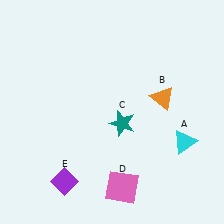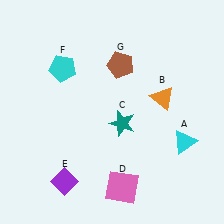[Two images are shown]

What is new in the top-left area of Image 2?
A cyan pentagon (F) was added in the top-left area of Image 2.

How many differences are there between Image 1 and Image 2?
There are 2 differences between the two images.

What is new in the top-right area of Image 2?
A brown pentagon (G) was added in the top-right area of Image 2.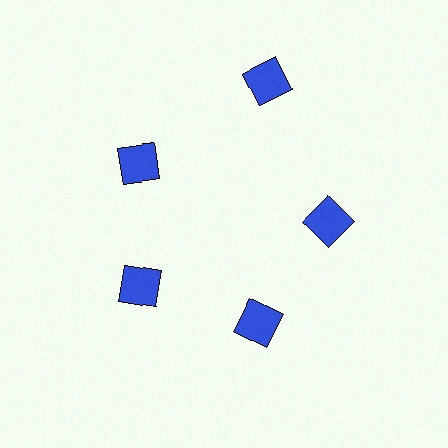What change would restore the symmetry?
The symmetry would be restored by moving it inward, back onto the ring so that all 5 squares sit at equal angles and equal distance from the center.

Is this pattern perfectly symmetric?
No. The 5 blue squares are arranged in a ring, but one element near the 1 o'clock position is pushed outward from the center, breaking the 5-fold rotational symmetry.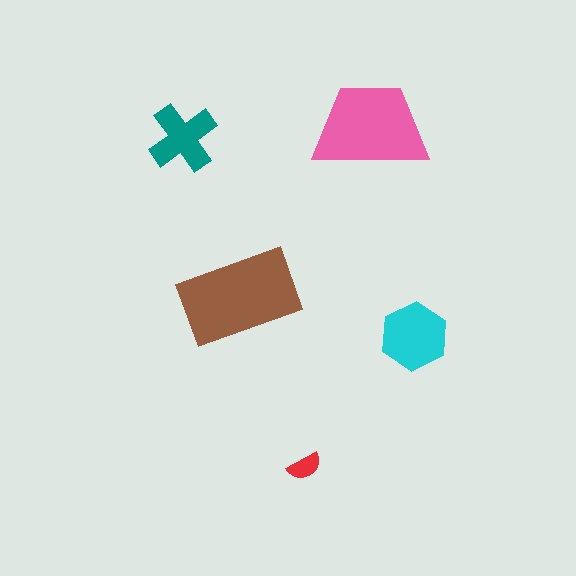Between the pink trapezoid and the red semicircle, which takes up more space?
The pink trapezoid.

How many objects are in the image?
There are 5 objects in the image.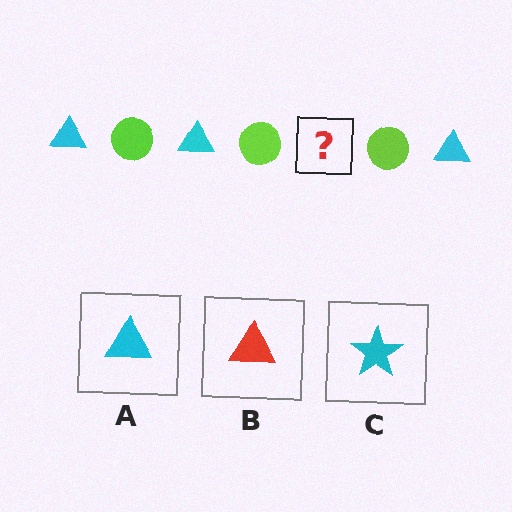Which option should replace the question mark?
Option A.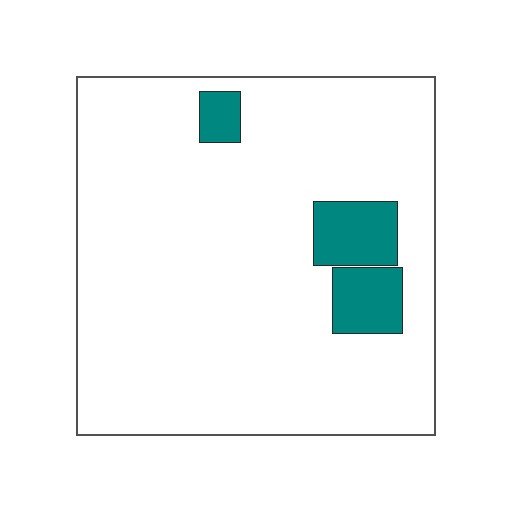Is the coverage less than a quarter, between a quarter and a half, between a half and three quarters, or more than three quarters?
Less than a quarter.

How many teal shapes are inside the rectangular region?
3.